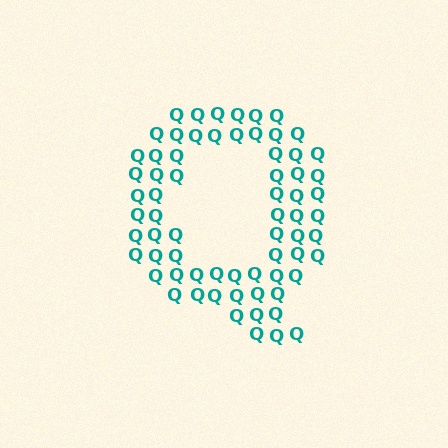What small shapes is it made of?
It is made of small letter Q's.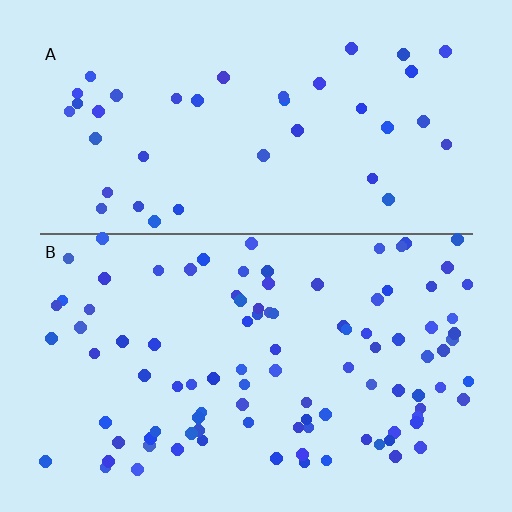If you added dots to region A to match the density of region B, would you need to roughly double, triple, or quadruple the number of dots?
Approximately triple.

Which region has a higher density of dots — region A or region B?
B (the bottom).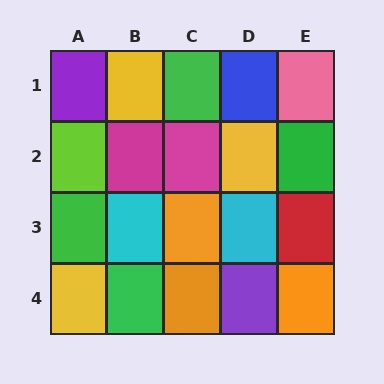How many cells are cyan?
2 cells are cyan.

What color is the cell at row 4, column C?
Orange.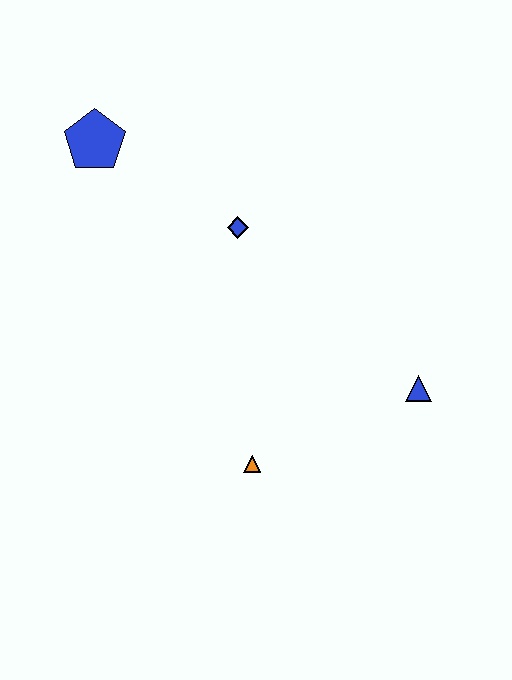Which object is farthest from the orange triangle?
The blue pentagon is farthest from the orange triangle.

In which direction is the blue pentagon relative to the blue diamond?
The blue pentagon is to the left of the blue diamond.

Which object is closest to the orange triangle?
The blue triangle is closest to the orange triangle.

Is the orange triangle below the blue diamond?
Yes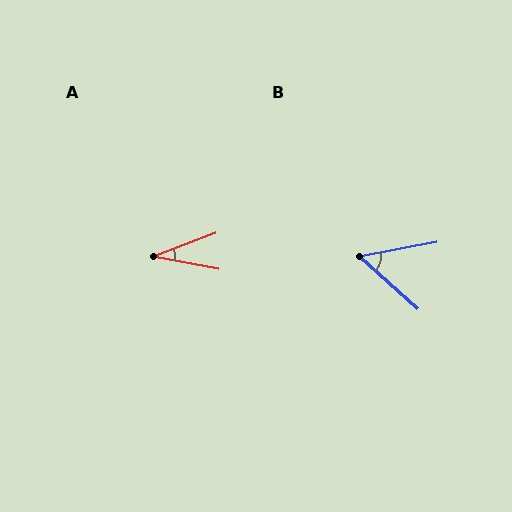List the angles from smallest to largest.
A (32°), B (52°).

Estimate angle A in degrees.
Approximately 32 degrees.